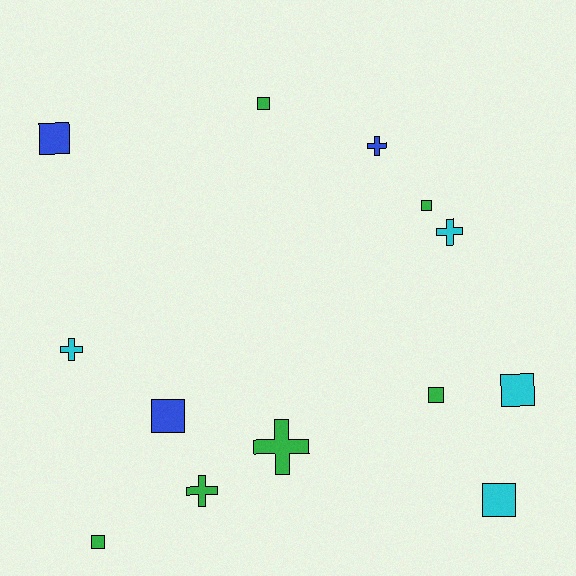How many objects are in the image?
There are 13 objects.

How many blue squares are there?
There are 2 blue squares.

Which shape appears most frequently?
Square, with 8 objects.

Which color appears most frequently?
Green, with 6 objects.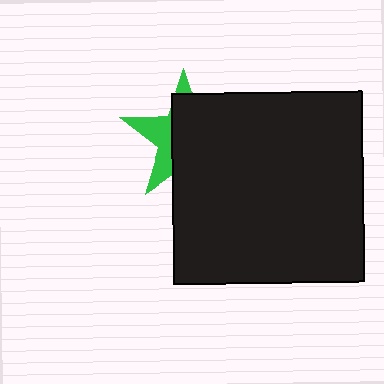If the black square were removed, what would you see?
You would see the complete green star.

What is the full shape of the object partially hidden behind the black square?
The partially hidden object is a green star.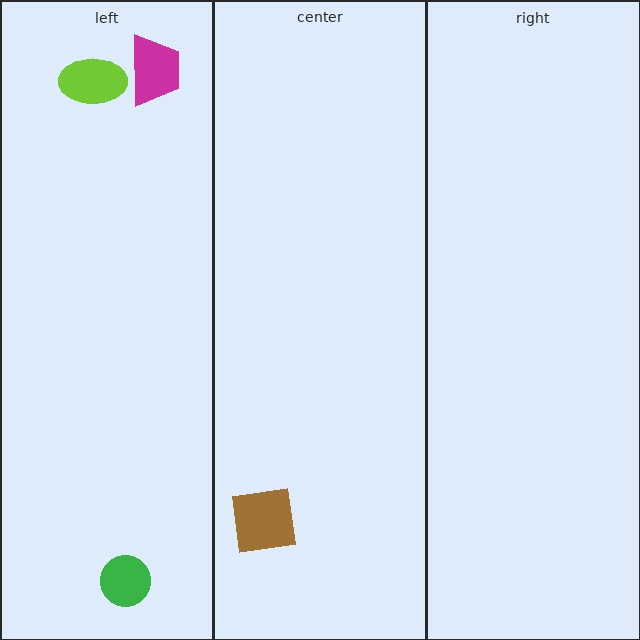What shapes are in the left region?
The lime ellipse, the magenta trapezoid, the green circle.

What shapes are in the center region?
The brown square.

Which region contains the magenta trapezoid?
The left region.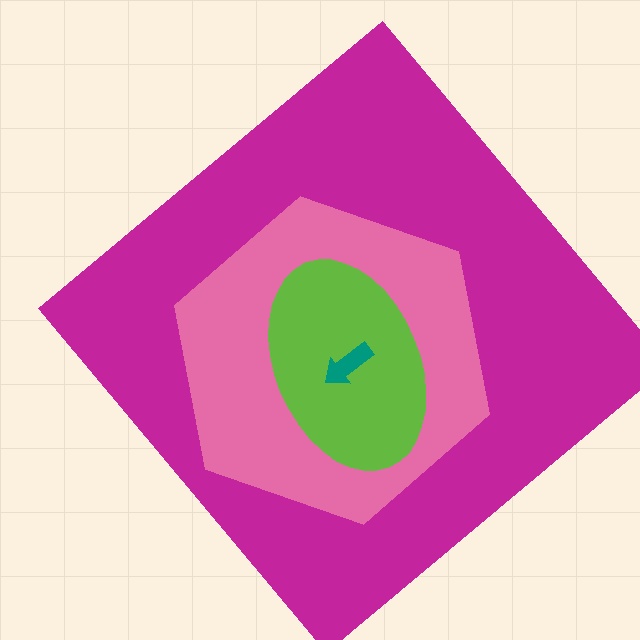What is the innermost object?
The teal arrow.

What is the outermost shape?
The magenta diamond.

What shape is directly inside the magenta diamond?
The pink hexagon.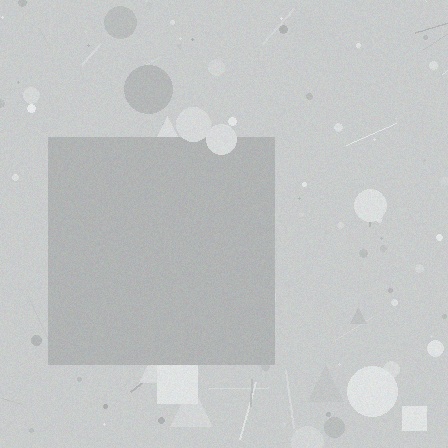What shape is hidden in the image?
A square is hidden in the image.